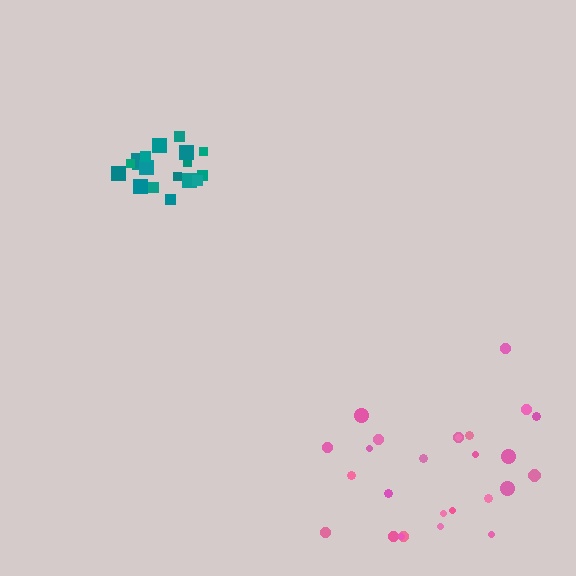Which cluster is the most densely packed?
Teal.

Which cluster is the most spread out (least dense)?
Pink.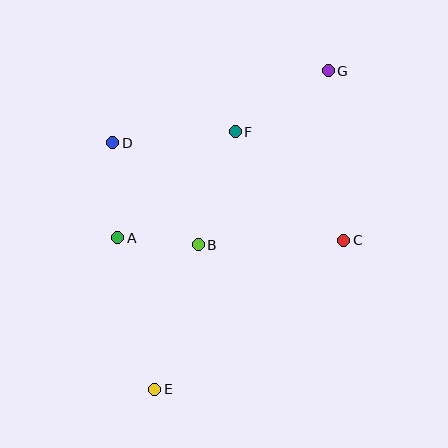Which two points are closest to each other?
Points A and B are closest to each other.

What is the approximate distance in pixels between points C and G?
The distance between C and G is approximately 170 pixels.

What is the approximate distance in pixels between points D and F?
The distance between D and F is approximately 123 pixels.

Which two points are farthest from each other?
Points E and G are farthest from each other.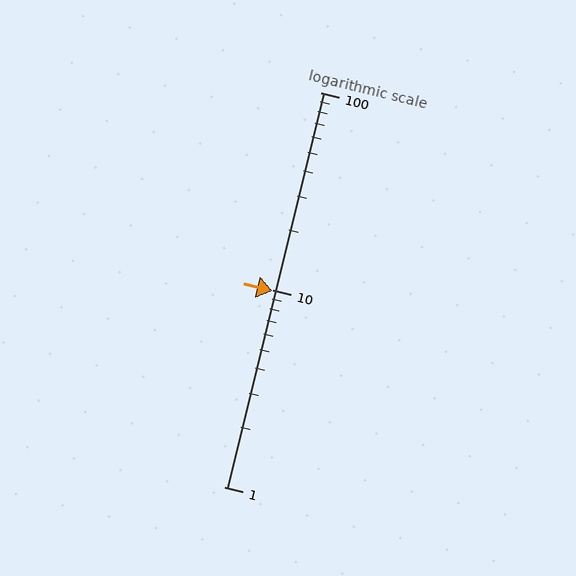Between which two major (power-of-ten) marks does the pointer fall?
The pointer is between 1 and 10.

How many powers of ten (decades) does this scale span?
The scale spans 2 decades, from 1 to 100.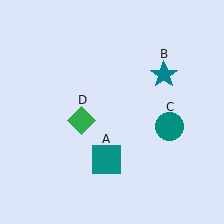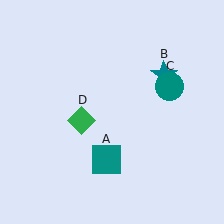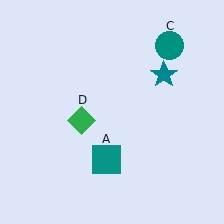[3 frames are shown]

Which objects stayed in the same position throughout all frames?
Teal square (object A) and teal star (object B) and green diamond (object D) remained stationary.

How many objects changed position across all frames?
1 object changed position: teal circle (object C).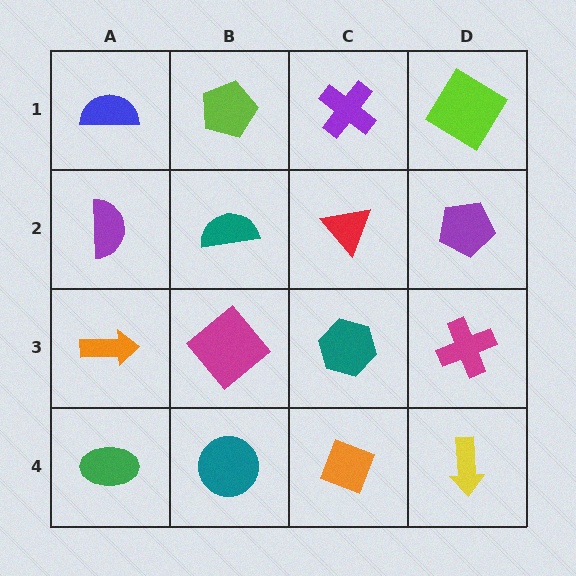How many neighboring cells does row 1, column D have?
2.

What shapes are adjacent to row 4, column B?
A magenta diamond (row 3, column B), a green ellipse (row 4, column A), an orange diamond (row 4, column C).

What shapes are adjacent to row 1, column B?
A teal semicircle (row 2, column B), a blue semicircle (row 1, column A), a purple cross (row 1, column C).